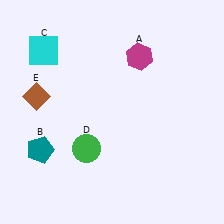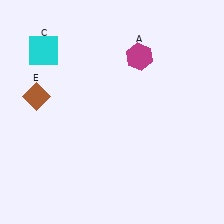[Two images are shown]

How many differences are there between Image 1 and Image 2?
There are 2 differences between the two images.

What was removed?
The teal pentagon (B), the green circle (D) were removed in Image 2.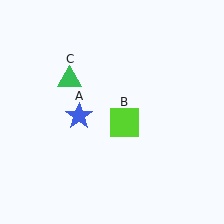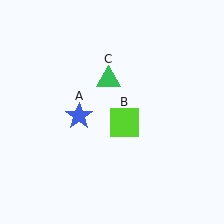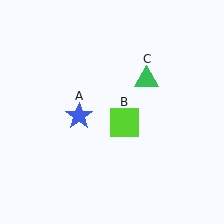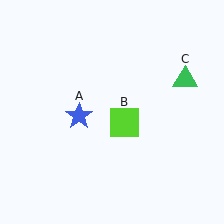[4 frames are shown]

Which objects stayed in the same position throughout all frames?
Blue star (object A) and lime square (object B) remained stationary.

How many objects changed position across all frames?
1 object changed position: green triangle (object C).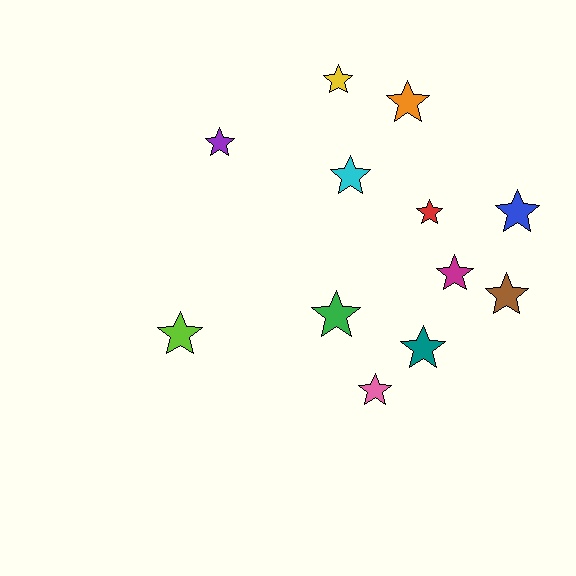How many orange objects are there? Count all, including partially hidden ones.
There is 1 orange object.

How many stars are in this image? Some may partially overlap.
There are 12 stars.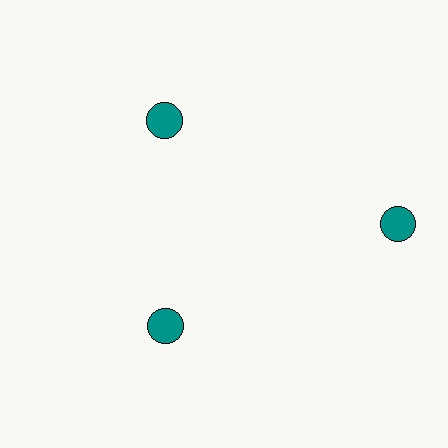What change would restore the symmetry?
The symmetry would be restored by moving it inward, back onto the ring so that all 3 circles sit at equal angles and equal distance from the center.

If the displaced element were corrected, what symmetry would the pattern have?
It would have 3-fold rotational symmetry — the pattern would map onto itself every 120 degrees.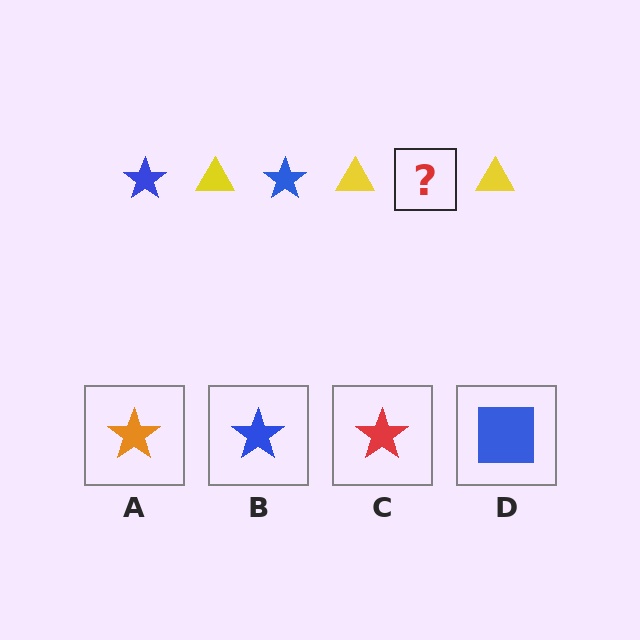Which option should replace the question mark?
Option B.